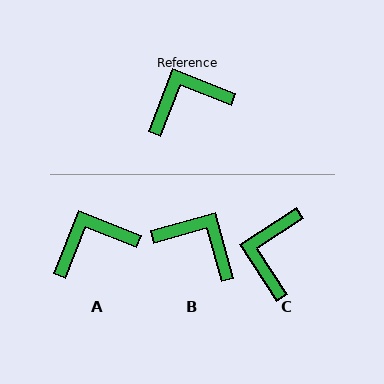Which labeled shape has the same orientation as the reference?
A.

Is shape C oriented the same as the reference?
No, it is off by about 55 degrees.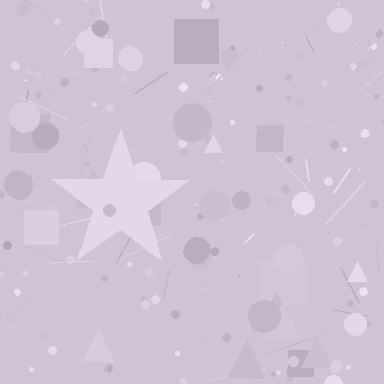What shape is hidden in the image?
A star is hidden in the image.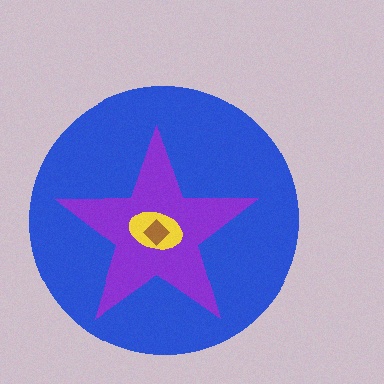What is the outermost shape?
The blue circle.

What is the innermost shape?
The brown diamond.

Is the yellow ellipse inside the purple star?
Yes.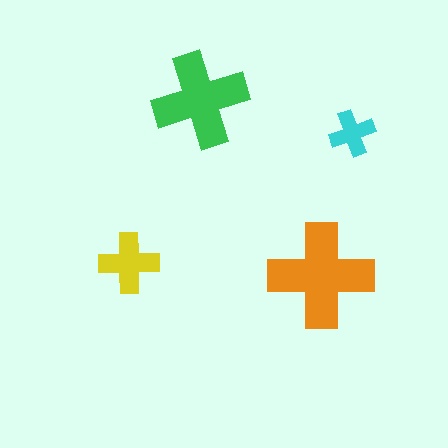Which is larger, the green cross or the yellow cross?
The green one.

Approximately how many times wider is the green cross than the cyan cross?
About 2 times wider.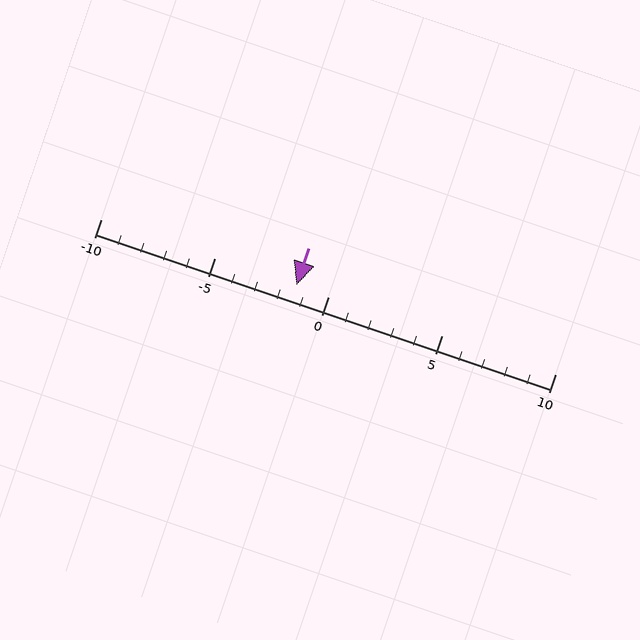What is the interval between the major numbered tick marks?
The major tick marks are spaced 5 units apart.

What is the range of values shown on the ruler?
The ruler shows values from -10 to 10.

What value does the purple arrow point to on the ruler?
The purple arrow points to approximately -1.